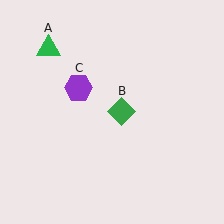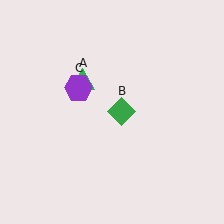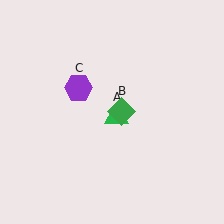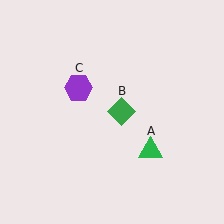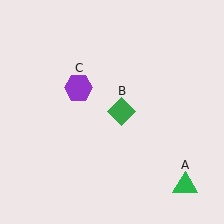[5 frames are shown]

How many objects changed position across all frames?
1 object changed position: green triangle (object A).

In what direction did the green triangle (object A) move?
The green triangle (object A) moved down and to the right.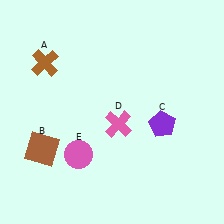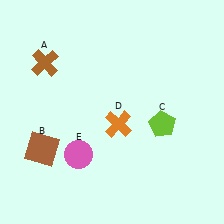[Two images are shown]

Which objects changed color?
C changed from purple to lime. D changed from pink to orange.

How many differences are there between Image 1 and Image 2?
There are 2 differences between the two images.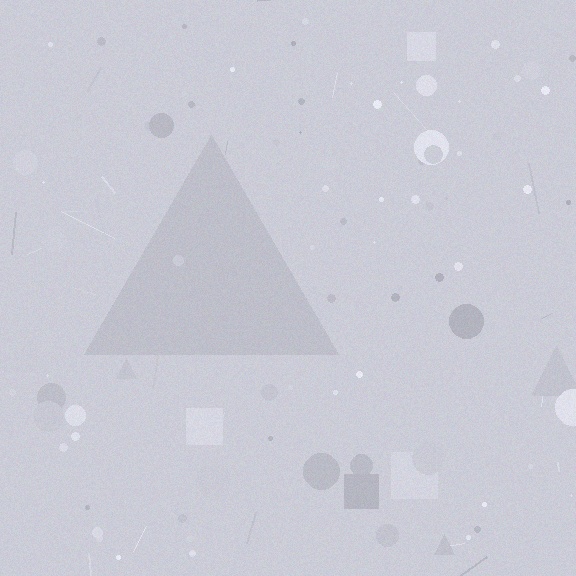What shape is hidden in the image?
A triangle is hidden in the image.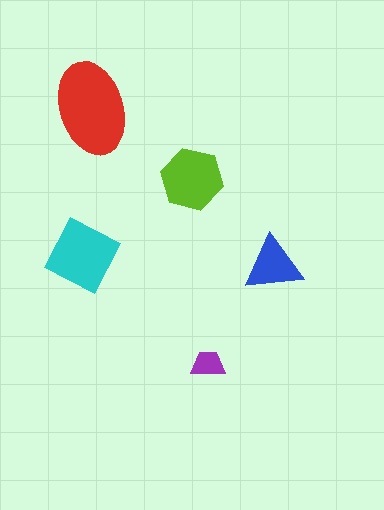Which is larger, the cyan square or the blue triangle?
The cyan square.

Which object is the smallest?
The purple trapezoid.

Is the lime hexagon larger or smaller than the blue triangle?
Larger.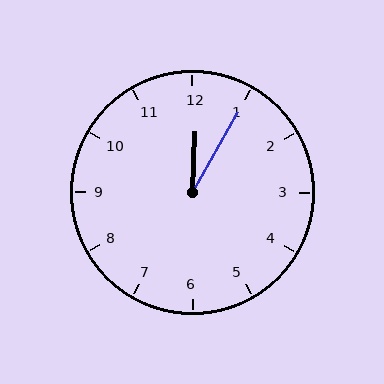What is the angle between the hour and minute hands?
Approximately 28 degrees.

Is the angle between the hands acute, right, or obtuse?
It is acute.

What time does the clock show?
12:05.